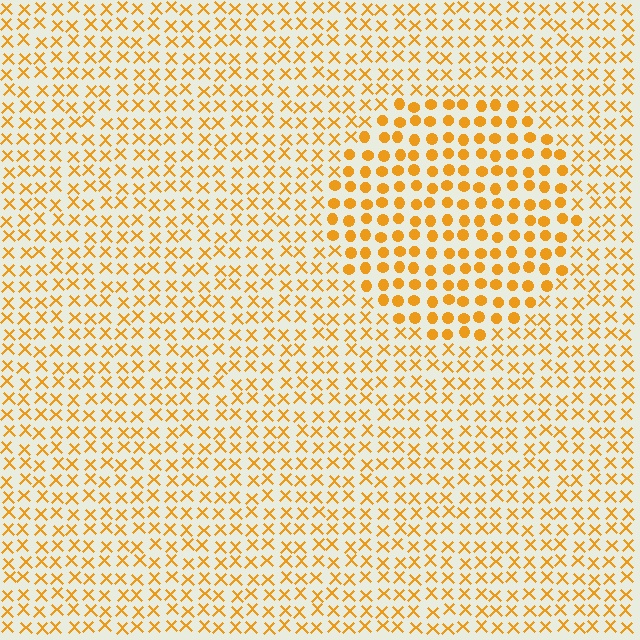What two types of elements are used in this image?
The image uses circles inside the circle region and X marks outside it.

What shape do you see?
I see a circle.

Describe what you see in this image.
The image is filled with small orange elements arranged in a uniform grid. A circle-shaped region contains circles, while the surrounding area contains X marks. The boundary is defined purely by the change in element shape.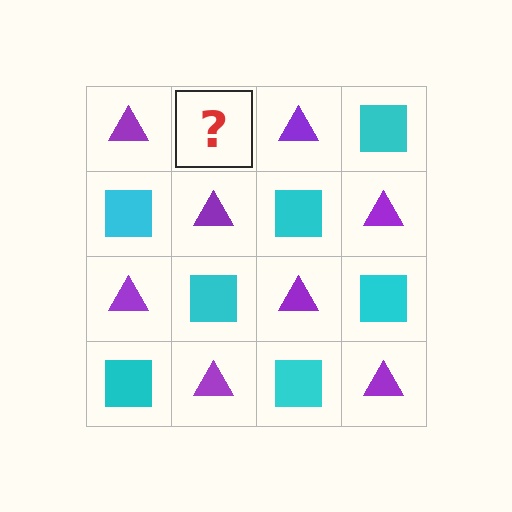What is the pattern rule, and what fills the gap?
The rule is that it alternates purple triangle and cyan square in a checkerboard pattern. The gap should be filled with a cyan square.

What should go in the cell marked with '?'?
The missing cell should contain a cyan square.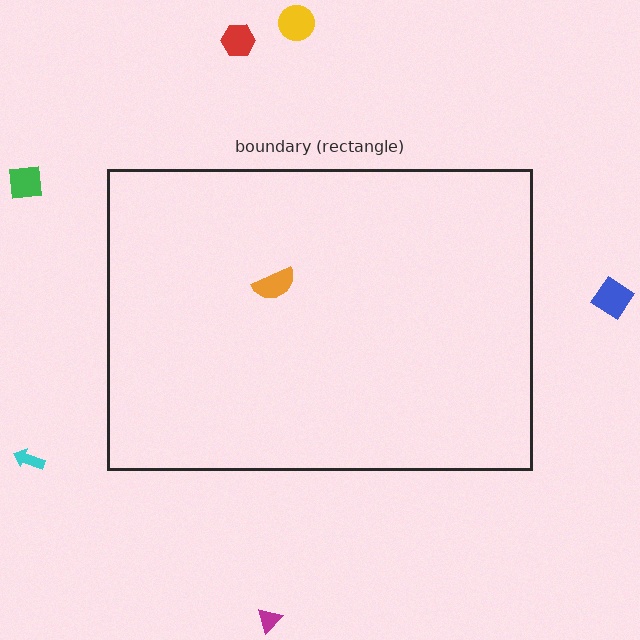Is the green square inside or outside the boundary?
Outside.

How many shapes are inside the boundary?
1 inside, 6 outside.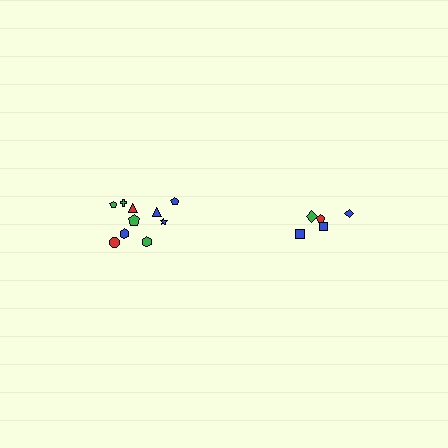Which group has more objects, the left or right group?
The left group.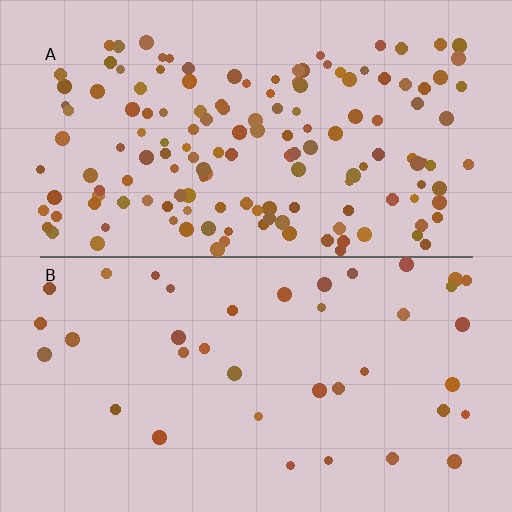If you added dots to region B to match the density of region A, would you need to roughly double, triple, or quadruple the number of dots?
Approximately quadruple.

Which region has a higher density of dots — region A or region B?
A (the top).